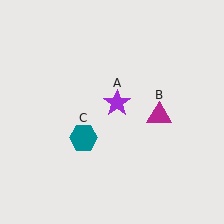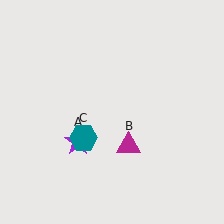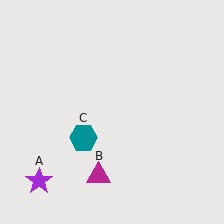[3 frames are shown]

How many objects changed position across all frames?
2 objects changed position: purple star (object A), magenta triangle (object B).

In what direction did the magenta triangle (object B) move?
The magenta triangle (object B) moved down and to the left.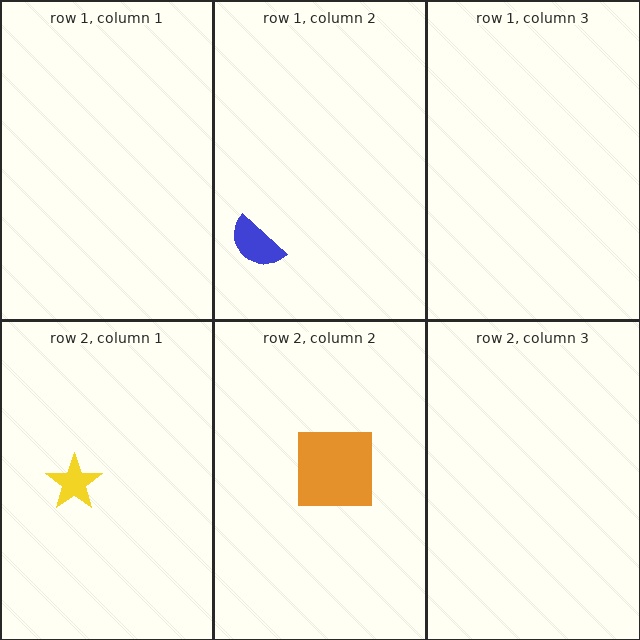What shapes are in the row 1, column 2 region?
The blue semicircle.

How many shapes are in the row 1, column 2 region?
1.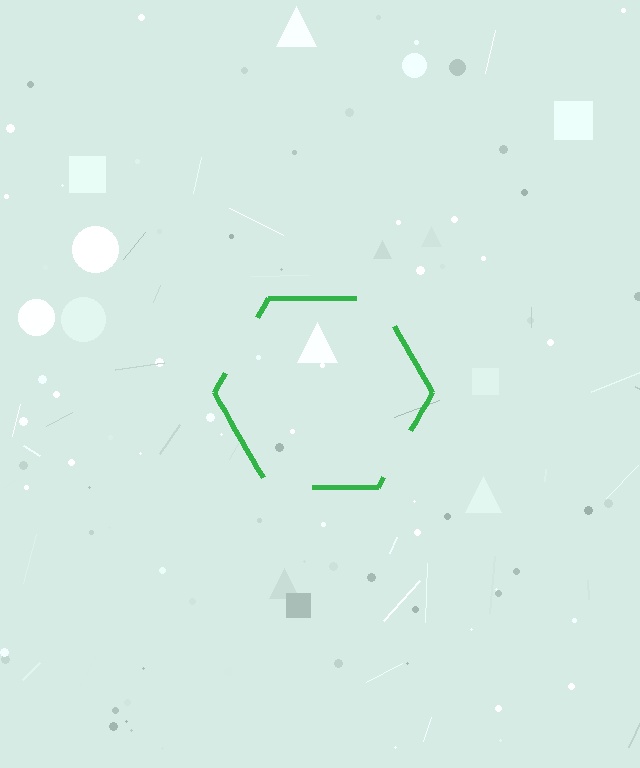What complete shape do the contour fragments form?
The contour fragments form a hexagon.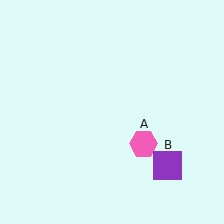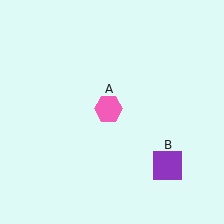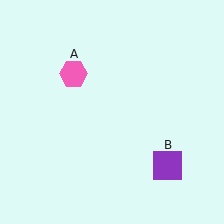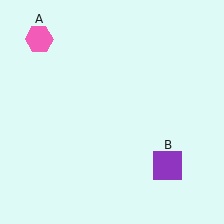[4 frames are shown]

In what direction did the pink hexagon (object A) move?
The pink hexagon (object A) moved up and to the left.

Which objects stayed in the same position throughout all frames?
Purple square (object B) remained stationary.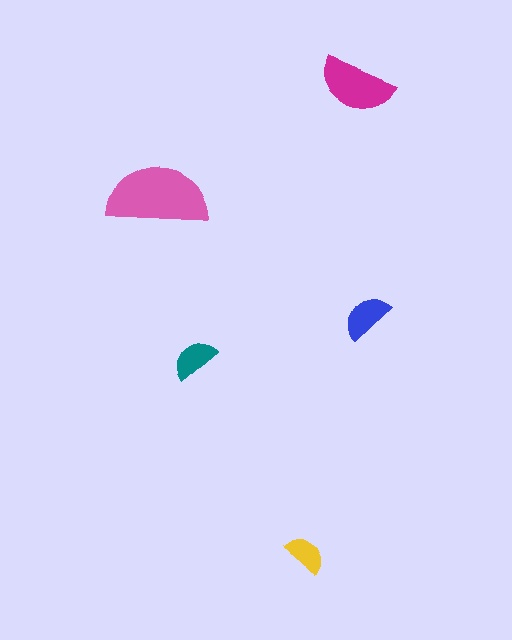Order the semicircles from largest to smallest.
the pink one, the magenta one, the blue one, the teal one, the yellow one.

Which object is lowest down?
The yellow semicircle is bottommost.